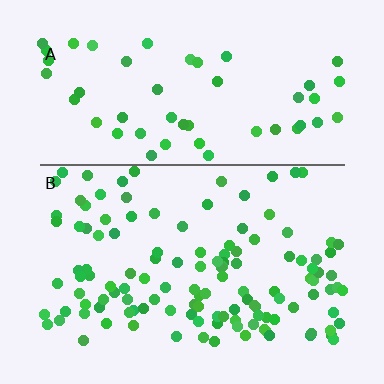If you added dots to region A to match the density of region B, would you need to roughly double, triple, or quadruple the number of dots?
Approximately double.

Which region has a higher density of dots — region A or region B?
B (the bottom).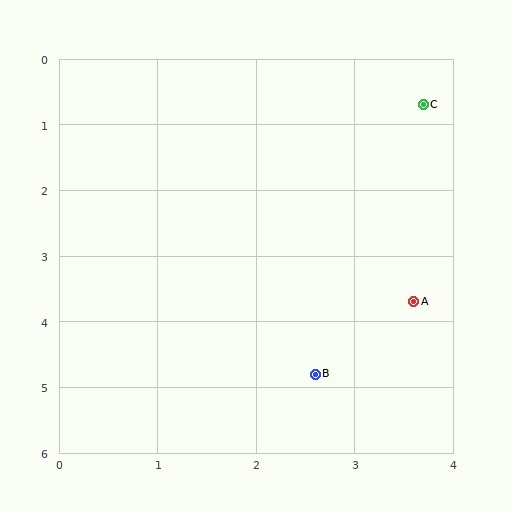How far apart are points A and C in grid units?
Points A and C are about 3.0 grid units apart.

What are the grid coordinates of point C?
Point C is at approximately (3.7, 0.7).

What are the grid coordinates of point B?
Point B is at approximately (2.6, 4.8).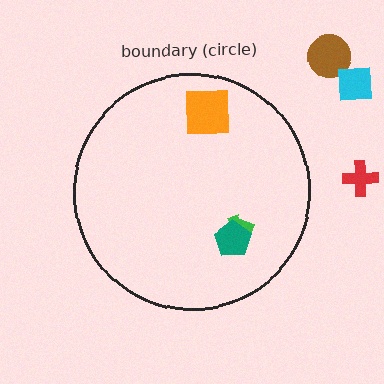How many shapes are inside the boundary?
3 inside, 3 outside.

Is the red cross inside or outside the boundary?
Outside.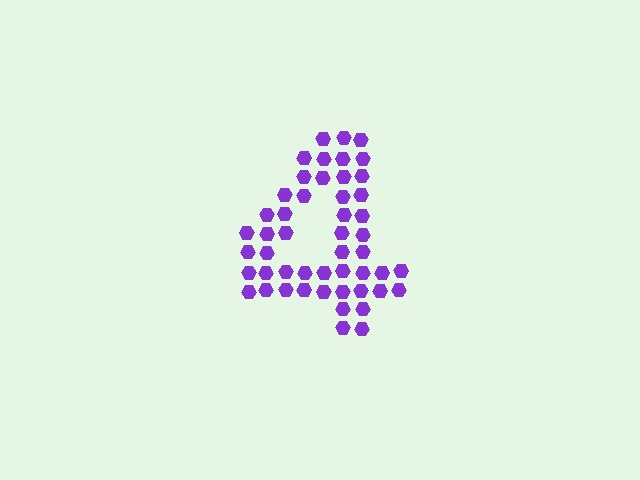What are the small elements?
The small elements are hexagons.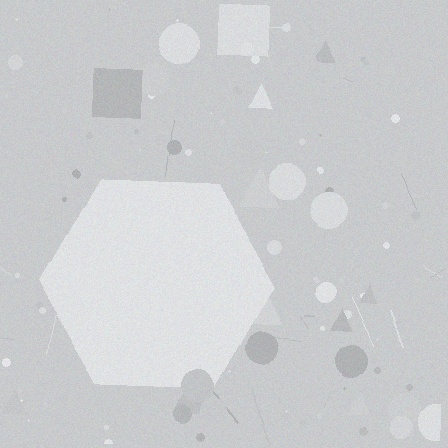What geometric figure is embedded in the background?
A hexagon is embedded in the background.